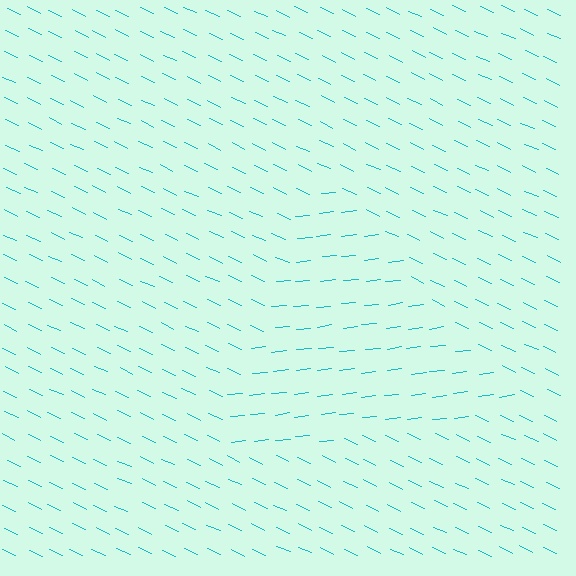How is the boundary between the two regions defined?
The boundary is defined purely by a change in line orientation (approximately 31 degrees difference). All lines are the same color and thickness.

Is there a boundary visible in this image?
Yes, there is a texture boundary formed by a change in line orientation.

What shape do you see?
I see a triangle.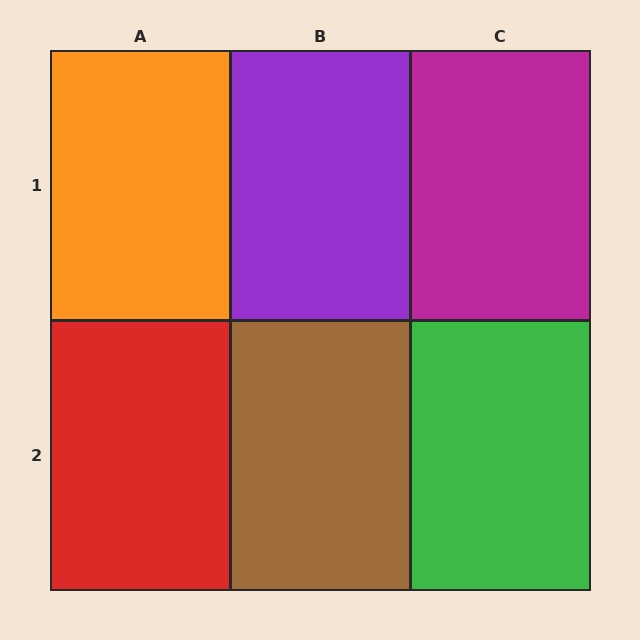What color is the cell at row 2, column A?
Red.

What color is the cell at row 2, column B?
Brown.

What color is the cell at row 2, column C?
Green.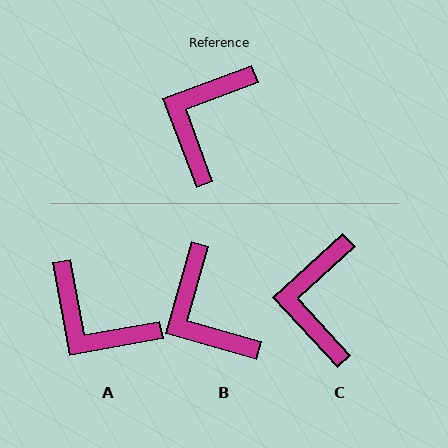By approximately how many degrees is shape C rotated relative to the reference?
Approximately 22 degrees counter-clockwise.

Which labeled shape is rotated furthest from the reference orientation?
A, about 80 degrees away.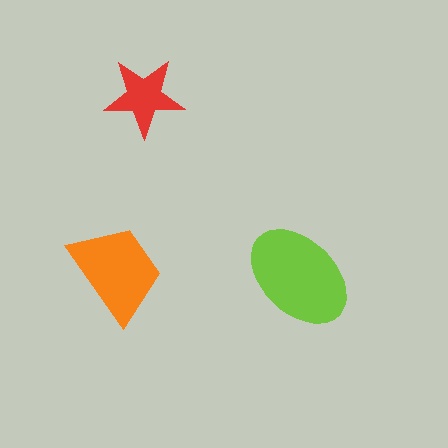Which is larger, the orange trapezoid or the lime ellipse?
The lime ellipse.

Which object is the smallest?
The red star.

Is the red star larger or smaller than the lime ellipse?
Smaller.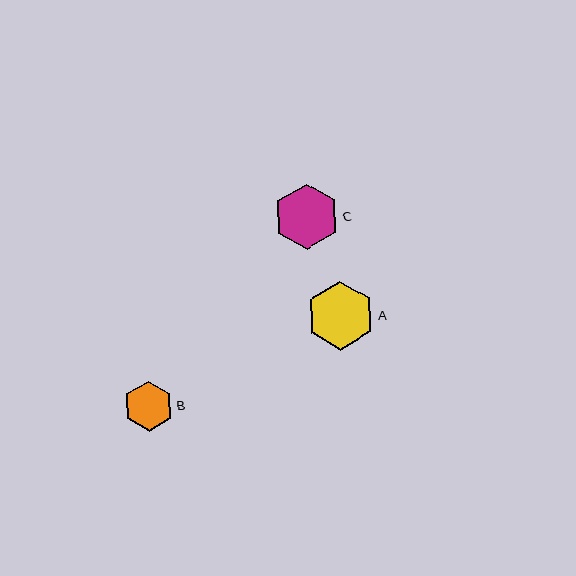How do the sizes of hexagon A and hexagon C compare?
Hexagon A and hexagon C are approximately the same size.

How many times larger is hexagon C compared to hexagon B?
Hexagon C is approximately 1.3 times the size of hexagon B.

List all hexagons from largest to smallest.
From largest to smallest: A, C, B.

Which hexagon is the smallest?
Hexagon B is the smallest with a size of approximately 50 pixels.